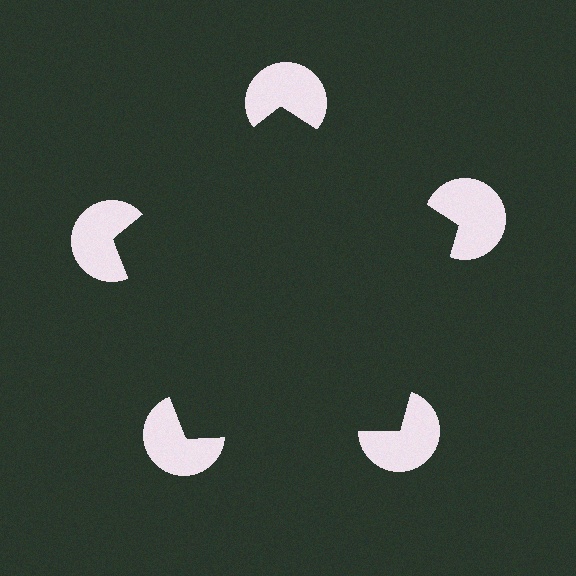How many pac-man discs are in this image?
There are 5 — one at each vertex of the illusory pentagon.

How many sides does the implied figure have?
5 sides.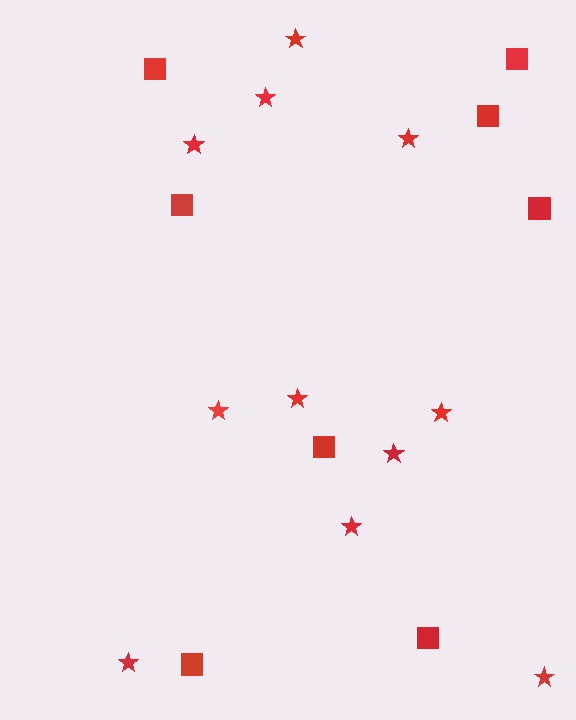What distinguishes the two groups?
There are 2 groups: one group of stars (11) and one group of squares (8).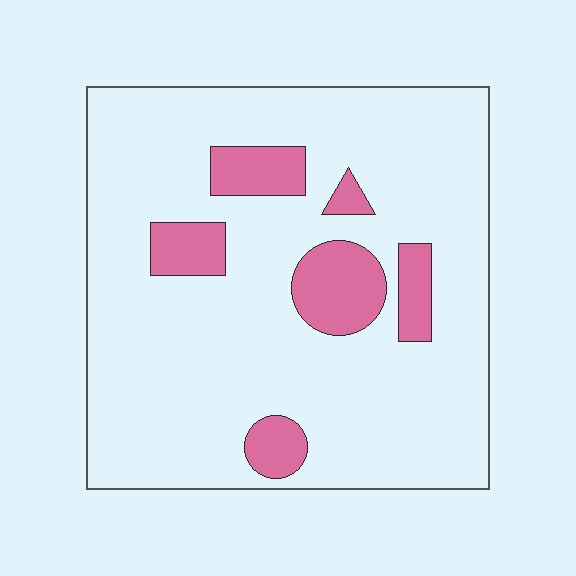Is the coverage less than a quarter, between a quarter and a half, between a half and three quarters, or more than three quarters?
Less than a quarter.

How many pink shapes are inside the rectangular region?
6.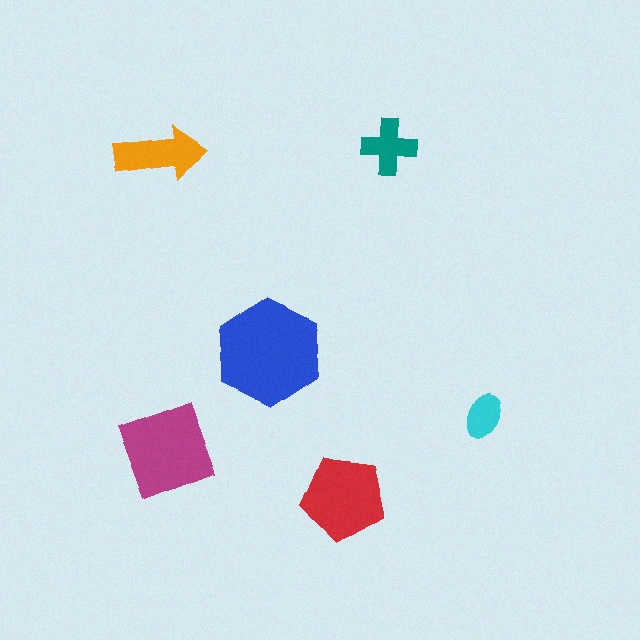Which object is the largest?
The blue hexagon.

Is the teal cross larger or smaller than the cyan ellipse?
Larger.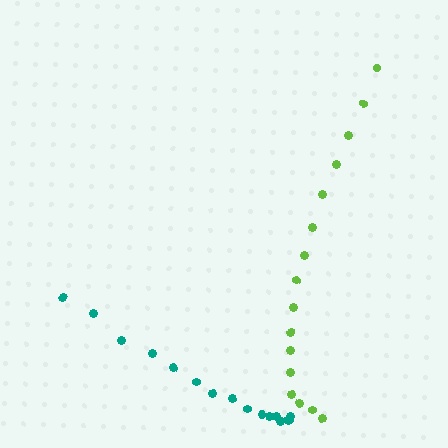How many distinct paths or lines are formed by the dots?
There are 2 distinct paths.